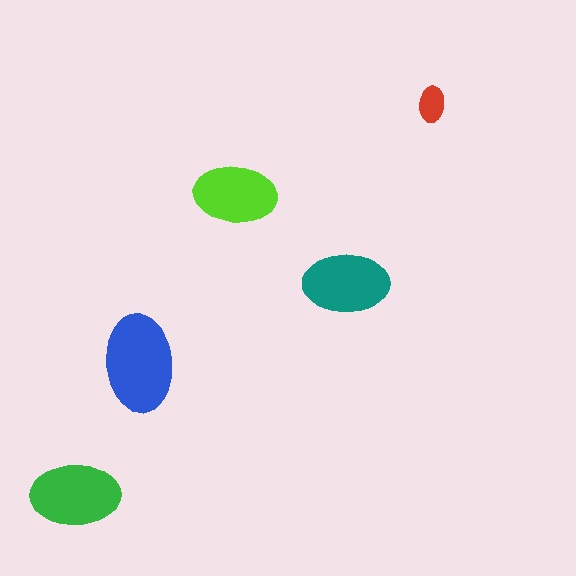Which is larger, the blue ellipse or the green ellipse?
The blue one.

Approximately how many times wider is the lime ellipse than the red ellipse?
About 2.5 times wider.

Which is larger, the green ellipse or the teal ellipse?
The green one.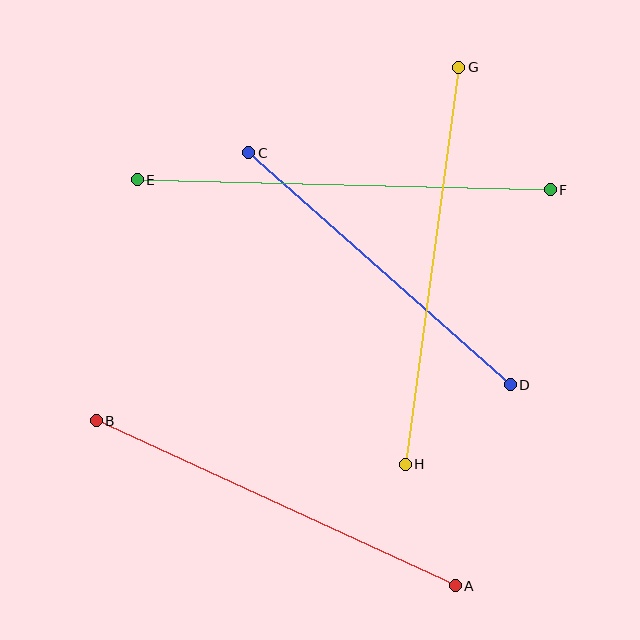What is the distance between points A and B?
The distance is approximately 395 pixels.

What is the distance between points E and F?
The distance is approximately 413 pixels.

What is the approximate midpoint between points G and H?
The midpoint is at approximately (432, 266) pixels.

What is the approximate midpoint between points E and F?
The midpoint is at approximately (344, 185) pixels.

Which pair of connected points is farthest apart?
Points E and F are farthest apart.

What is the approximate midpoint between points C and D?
The midpoint is at approximately (380, 269) pixels.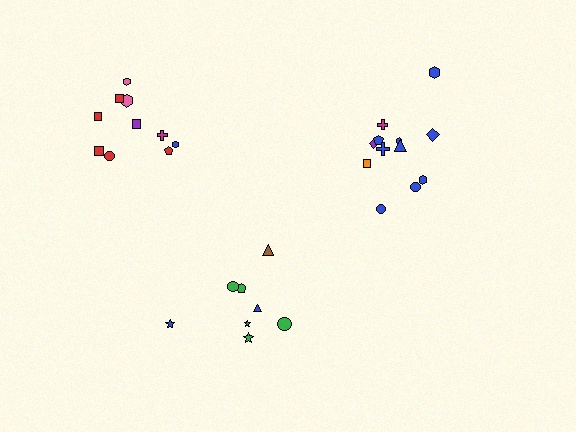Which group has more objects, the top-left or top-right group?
The top-right group.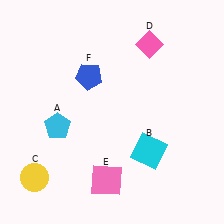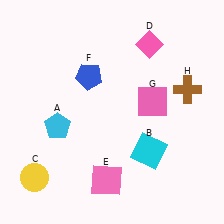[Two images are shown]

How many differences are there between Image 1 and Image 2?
There are 2 differences between the two images.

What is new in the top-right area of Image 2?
A pink square (G) was added in the top-right area of Image 2.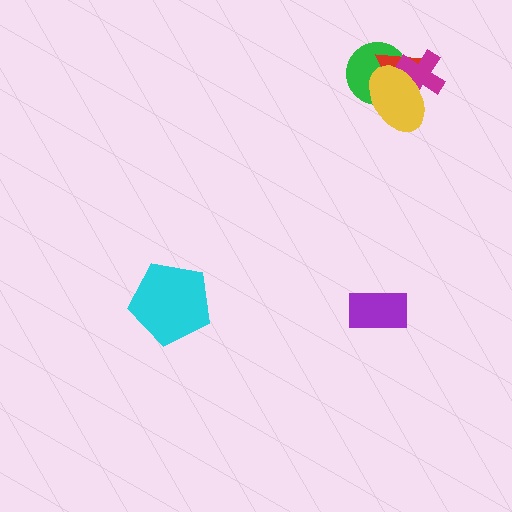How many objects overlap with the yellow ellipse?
3 objects overlap with the yellow ellipse.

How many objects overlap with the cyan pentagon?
0 objects overlap with the cyan pentagon.